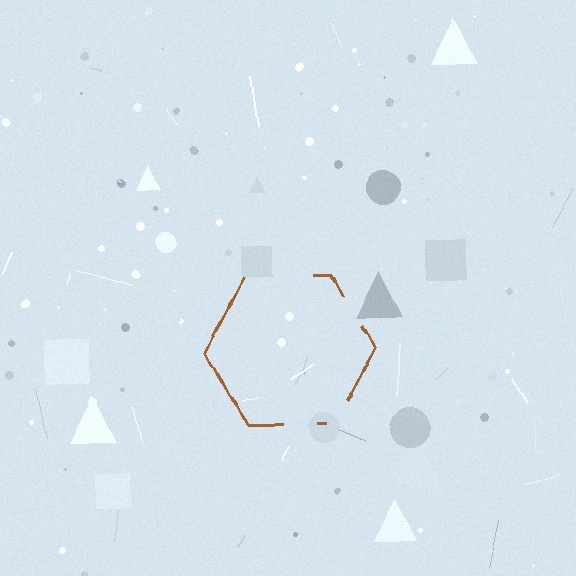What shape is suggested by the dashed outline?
The dashed outline suggests a hexagon.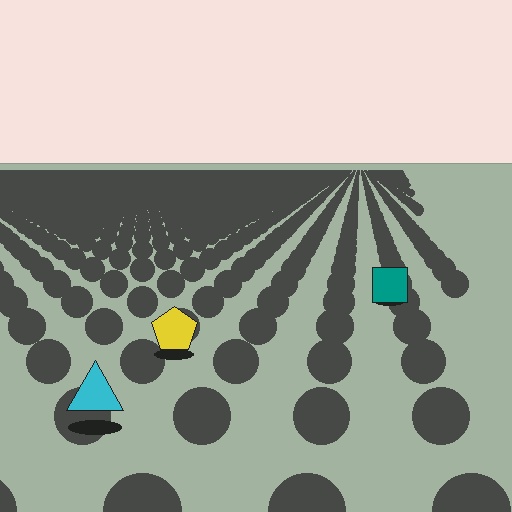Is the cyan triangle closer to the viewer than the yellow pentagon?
Yes. The cyan triangle is closer — you can tell from the texture gradient: the ground texture is coarser near it.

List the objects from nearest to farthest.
From nearest to farthest: the cyan triangle, the yellow pentagon, the teal square.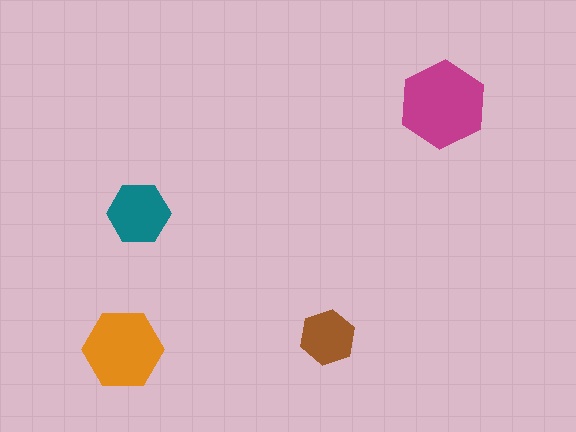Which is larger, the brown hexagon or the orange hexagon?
The orange one.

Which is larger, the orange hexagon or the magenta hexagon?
The magenta one.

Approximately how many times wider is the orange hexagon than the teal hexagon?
About 1.5 times wider.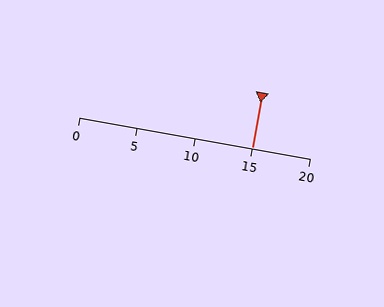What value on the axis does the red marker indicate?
The marker indicates approximately 15.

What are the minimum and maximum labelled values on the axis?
The axis runs from 0 to 20.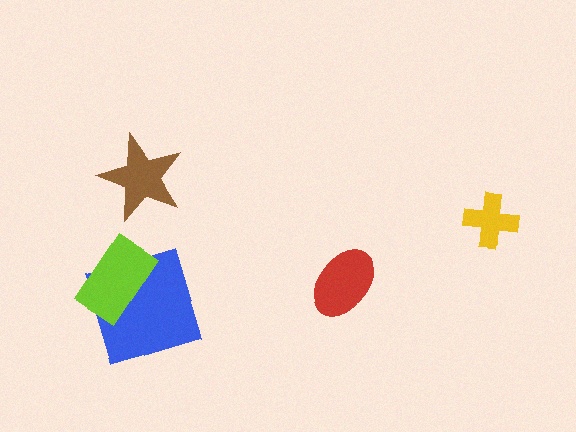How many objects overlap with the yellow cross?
0 objects overlap with the yellow cross.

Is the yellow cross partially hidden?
No, no other shape covers it.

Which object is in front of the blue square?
The lime rectangle is in front of the blue square.